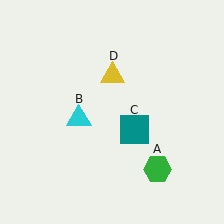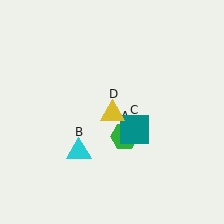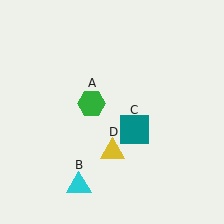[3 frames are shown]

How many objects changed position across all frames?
3 objects changed position: green hexagon (object A), cyan triangle (object B), yellow triangle (object D).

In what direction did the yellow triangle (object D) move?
The yellow triangle (object D) moved down.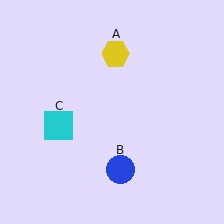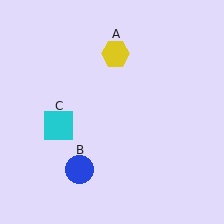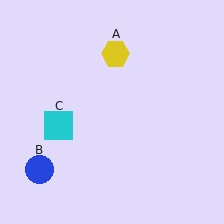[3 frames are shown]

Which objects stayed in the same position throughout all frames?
Yellow hexagon (object A) and cyan square (object C) remained stationary.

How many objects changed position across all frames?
1 object changed position: blue circle (object B).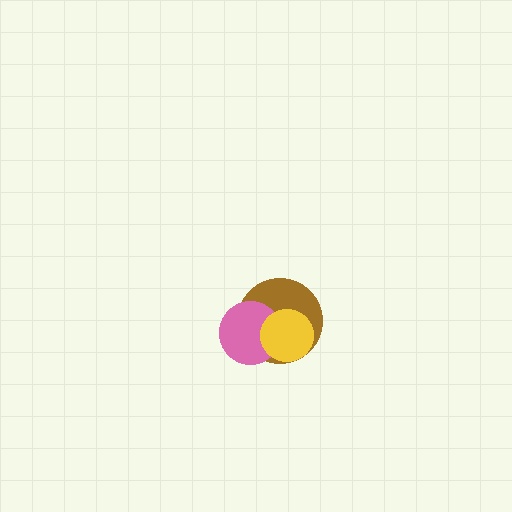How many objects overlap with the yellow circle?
2 objects overlap with the yellow circle.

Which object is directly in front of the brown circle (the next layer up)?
The pink circle is directly in front of the brown circle.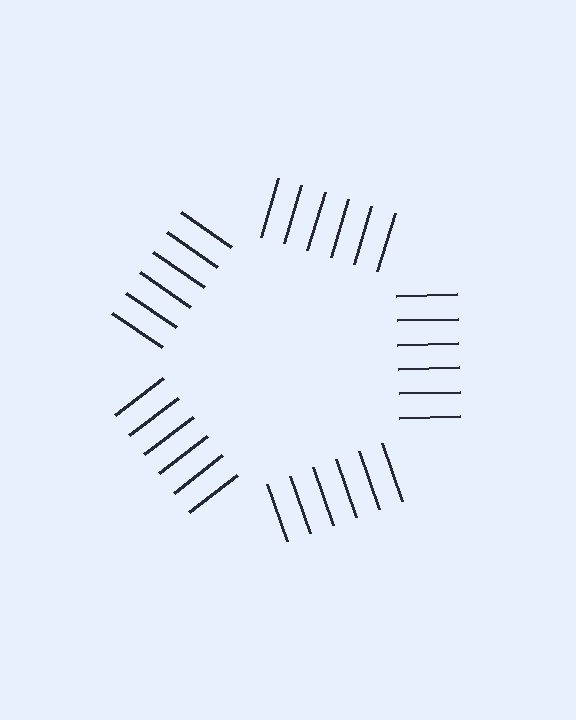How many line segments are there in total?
30 — 6 along each of the 5 edges.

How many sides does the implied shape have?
5 sides — the line-ends trace a pentagon.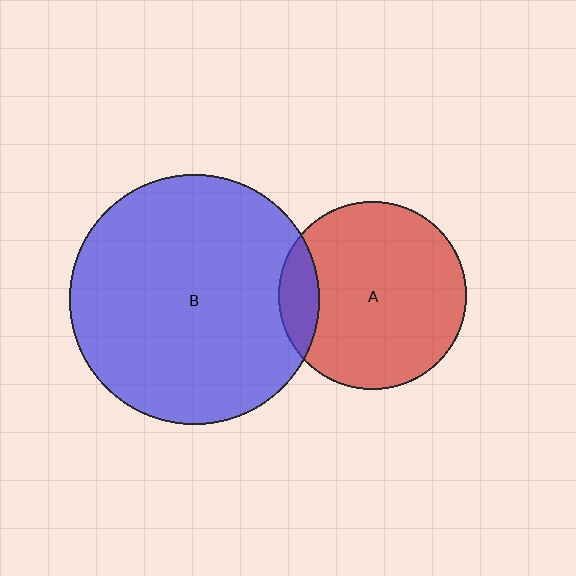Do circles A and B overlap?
Yes.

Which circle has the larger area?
Circle B (blue).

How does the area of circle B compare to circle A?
Approximately 1.8 times.